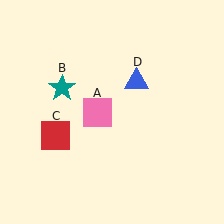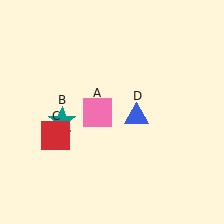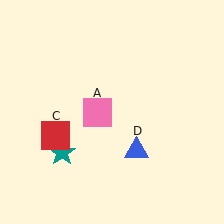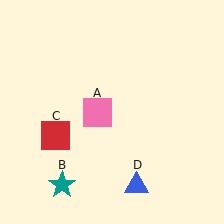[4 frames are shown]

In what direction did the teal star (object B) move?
The teal star (object B) moved down.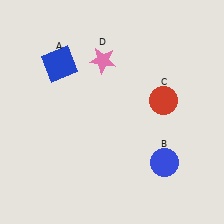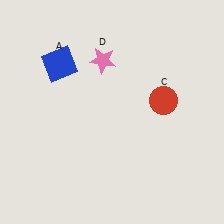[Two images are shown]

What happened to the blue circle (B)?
The blue circle (B) was removed in Image 2. It was in the bottom-right area of Image 1.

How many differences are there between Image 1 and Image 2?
There is 1 difference between the two images.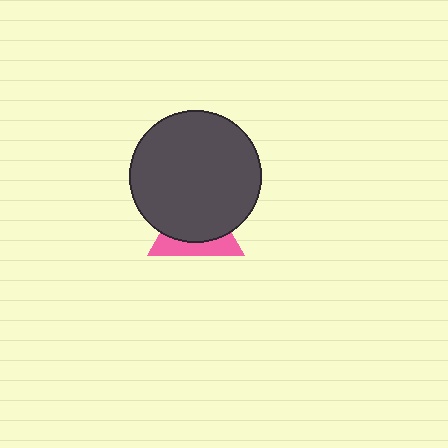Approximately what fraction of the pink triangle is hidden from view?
Roughly 66% of the pink triangle is hidden behind the dark gray circle.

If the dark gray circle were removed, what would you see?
You would see the complete pink triangle.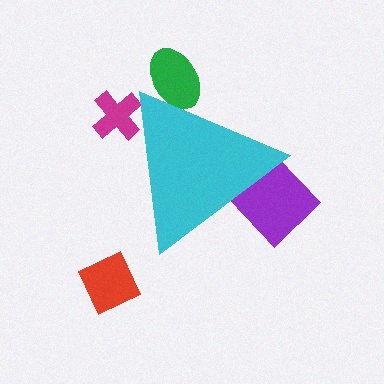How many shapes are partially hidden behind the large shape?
3 shapes are partially hidden.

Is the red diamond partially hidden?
No, the red diamond is fully visible.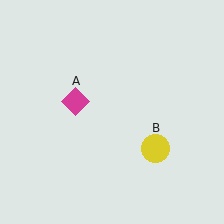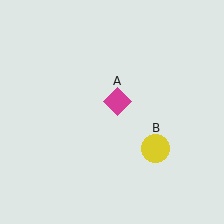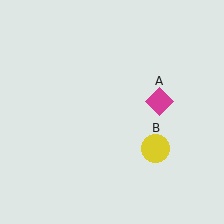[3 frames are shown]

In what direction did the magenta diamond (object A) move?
The magenta diamond (object A) moved right.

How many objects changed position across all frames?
1 object changed position: magenta diamond (object A).